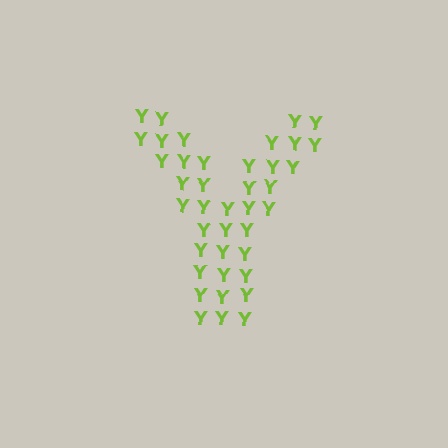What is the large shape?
The large shape is the letter Y.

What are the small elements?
The small elements are letter Y's.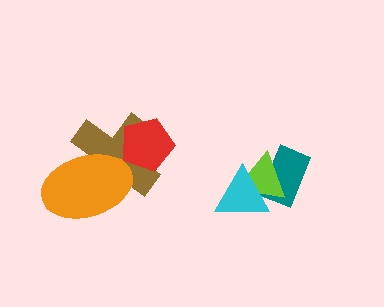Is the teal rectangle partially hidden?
Yes, it is partially covered by another shape.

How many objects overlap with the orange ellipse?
1 object overlaps with the orange ellipse.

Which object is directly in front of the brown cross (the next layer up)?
The orange ellipse is directly in front of the brown cross.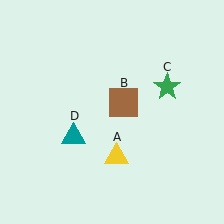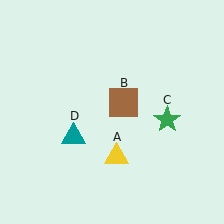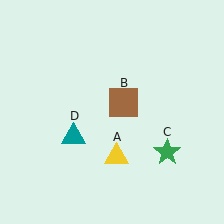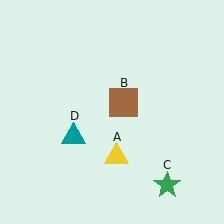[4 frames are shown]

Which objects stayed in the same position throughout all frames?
Yellow triangle (object A) and brown square (object B) and teal triangle (object D) remained stationary.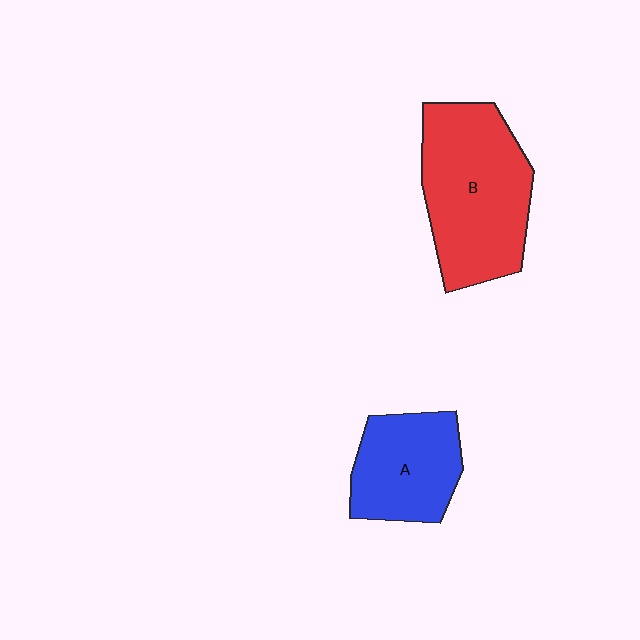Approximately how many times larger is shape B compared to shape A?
Approximately 1.6 times.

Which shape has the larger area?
Shape B (red).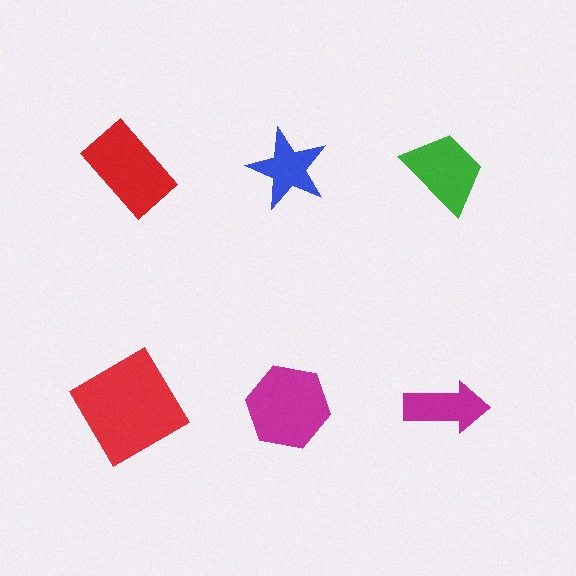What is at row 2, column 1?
A red diamond.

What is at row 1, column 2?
A blue star.